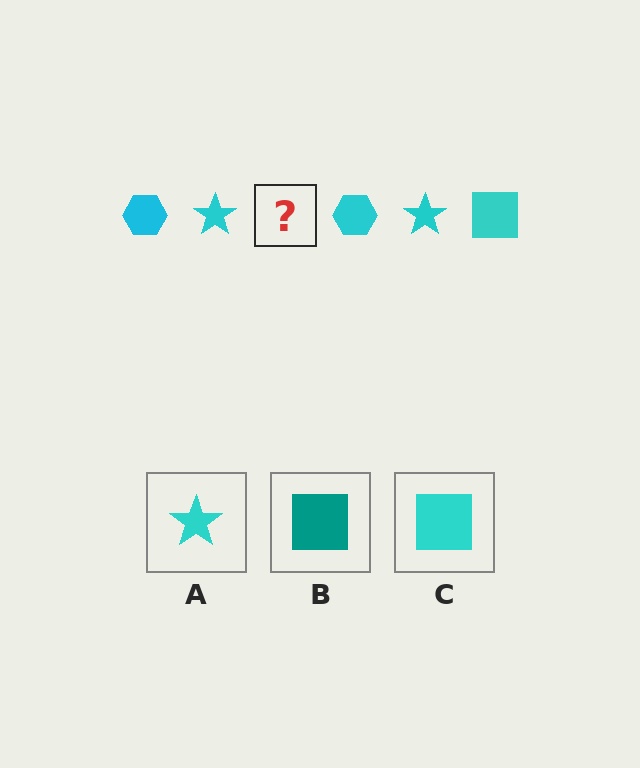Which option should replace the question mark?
Option C.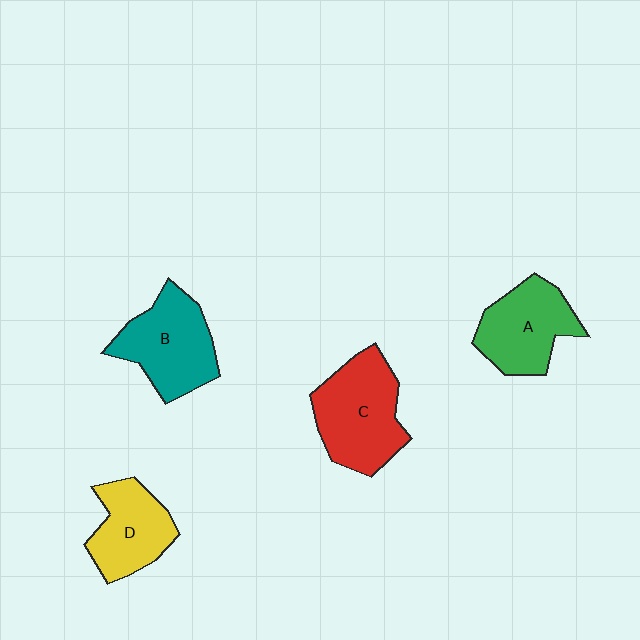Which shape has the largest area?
Shape C (red).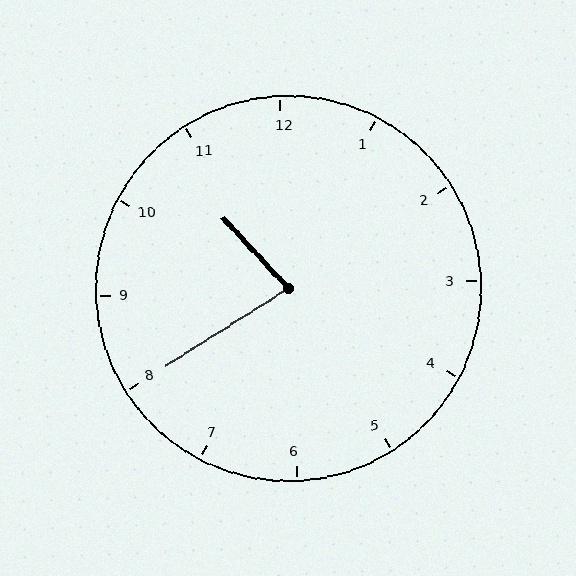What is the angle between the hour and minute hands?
Approximately 80 degrees.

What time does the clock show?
10:40.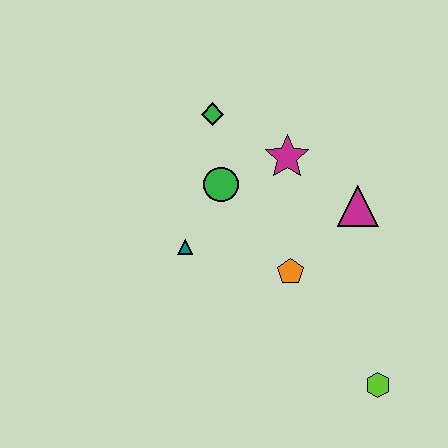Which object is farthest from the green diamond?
The lime hexagon is farthest from the green diamond.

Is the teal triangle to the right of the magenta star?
No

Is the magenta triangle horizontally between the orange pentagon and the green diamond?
No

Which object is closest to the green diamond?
The green circle is closest to the green diamond.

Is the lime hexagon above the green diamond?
No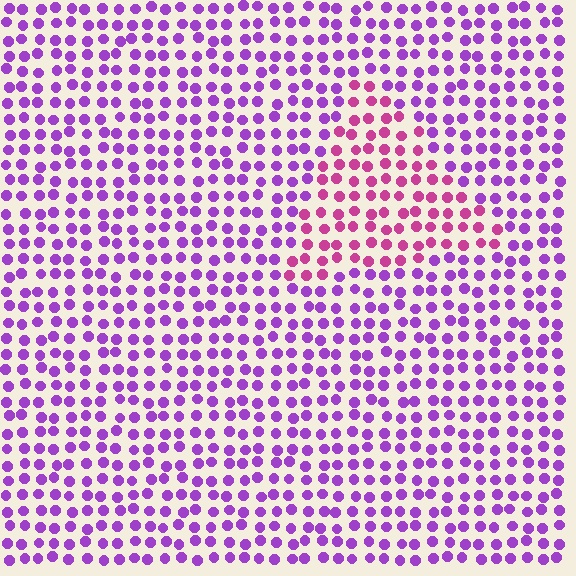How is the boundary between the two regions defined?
The boundary is defined purely by a slight shift in hue (about 41 degrees). Spacing, size, and orientation are identical on both sides.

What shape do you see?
I see a triangle.